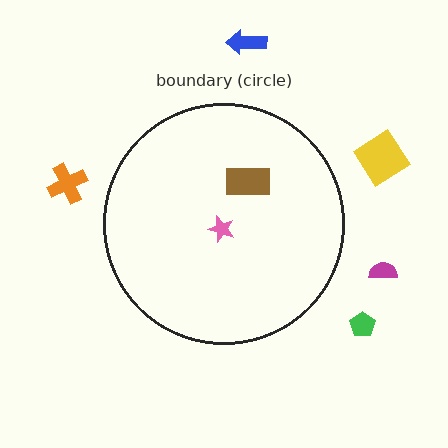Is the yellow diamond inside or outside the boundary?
Outside.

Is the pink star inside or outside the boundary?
Inside.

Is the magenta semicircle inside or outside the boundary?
Outside.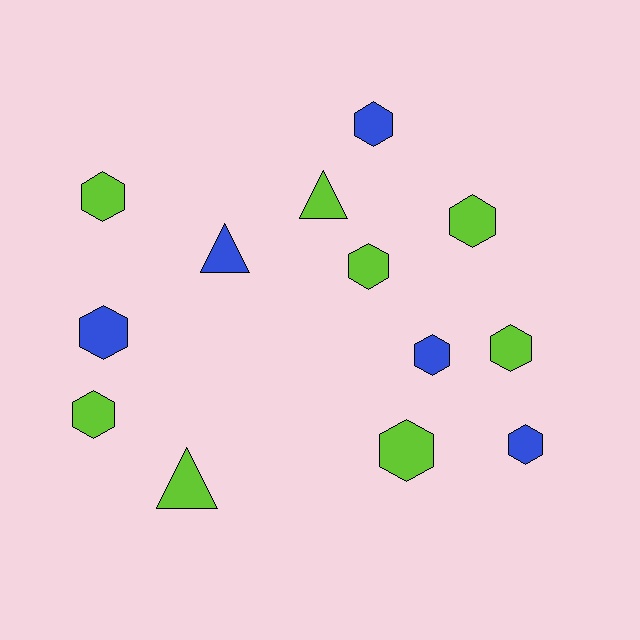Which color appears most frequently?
Lime, with 8 objects.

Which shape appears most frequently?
Hexagon, with 10 objects.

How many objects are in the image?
There are 13 objects.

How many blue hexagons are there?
There are 4 blue hexagons.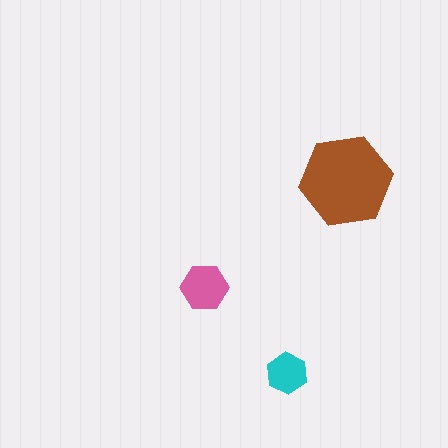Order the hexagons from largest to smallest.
the brown one, the pink one, the cyan one.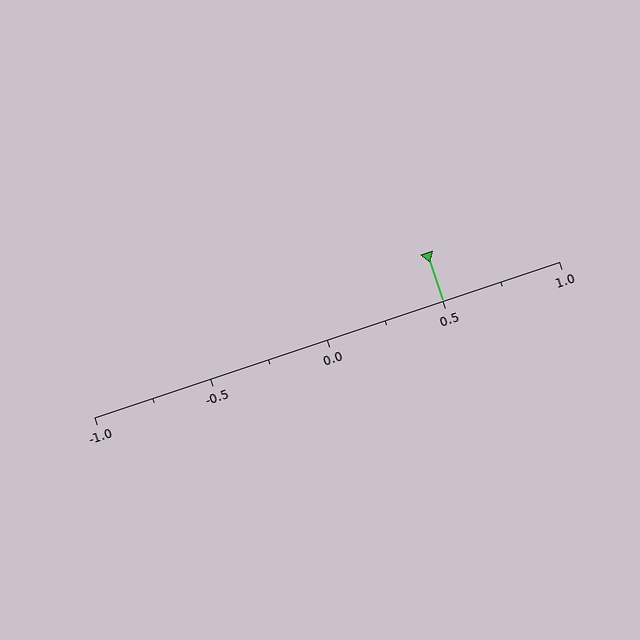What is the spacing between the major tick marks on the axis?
The major ticks are spaced 0.5 apart.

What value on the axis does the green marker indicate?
The marker indicates approximately 0.5.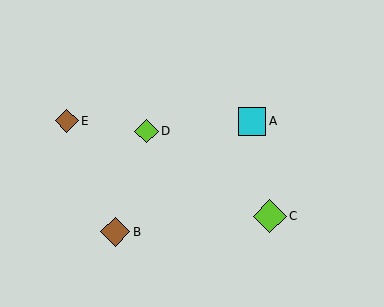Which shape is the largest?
The lime diamond (labeled C) is the largest.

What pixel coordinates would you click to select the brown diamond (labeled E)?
Click at (67, 121) to select the brown diamond E.